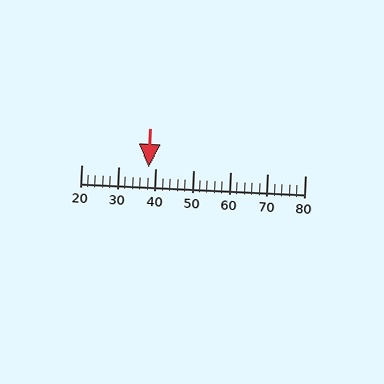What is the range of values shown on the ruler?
The ruler shows values from 20 to 80.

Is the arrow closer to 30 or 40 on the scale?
The arrow is closer to 40.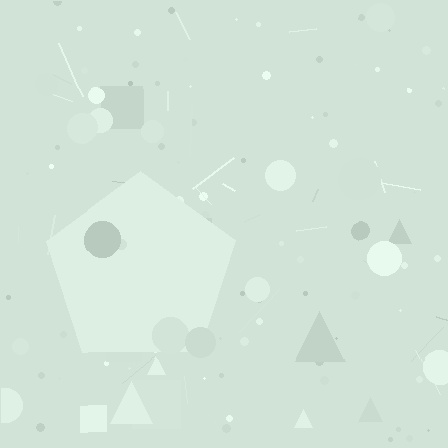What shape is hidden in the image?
A pentagon is hidden in the image.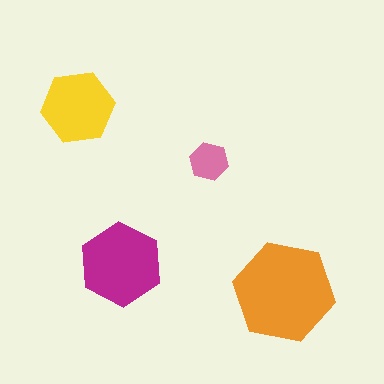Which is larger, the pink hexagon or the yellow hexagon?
The yellow one.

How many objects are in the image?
There are 4 objects in the image.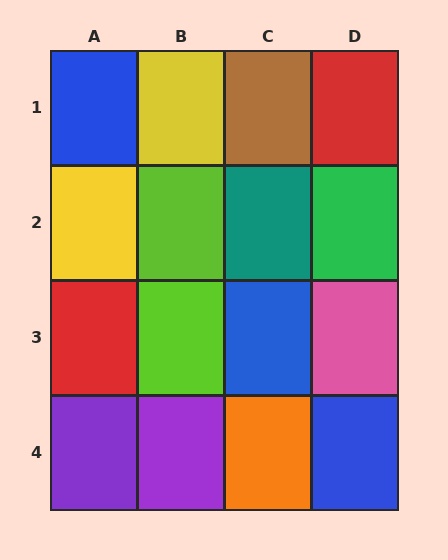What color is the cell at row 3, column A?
Red.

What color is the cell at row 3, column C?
Blue.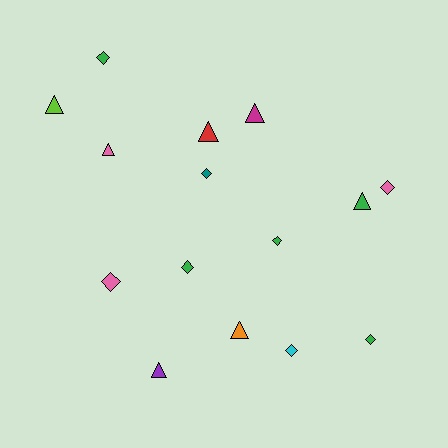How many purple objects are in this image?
There is 1 purple object.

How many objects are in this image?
There are 15 objects.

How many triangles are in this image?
There are 7 triangles.